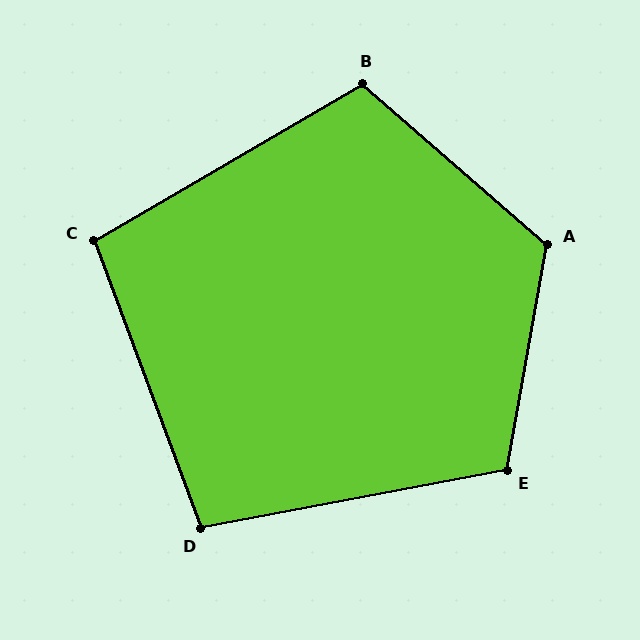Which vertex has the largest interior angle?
A, at approximately 121 degrees.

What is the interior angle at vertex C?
Approximately 100 degrees (obtuse).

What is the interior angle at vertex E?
Approximately 111 degrees (obtuse).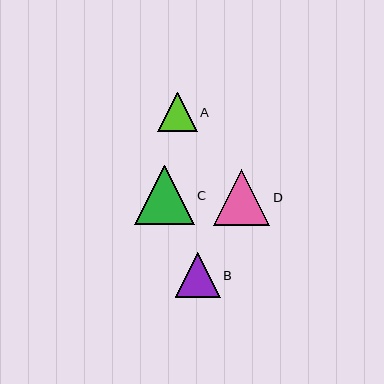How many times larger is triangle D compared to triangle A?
Triangle D is approximately 1.4 times the size of triangle A.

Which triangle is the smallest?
Triangle A is the smallest with a size of approximately 39 pixels.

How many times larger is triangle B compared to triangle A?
Triangle B is approximately 1.1 times the size of triangle A.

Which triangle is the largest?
Triangle C is the largest with a size of approximately 59 pixels.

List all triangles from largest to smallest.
From largest to smallest: C, D, B, A.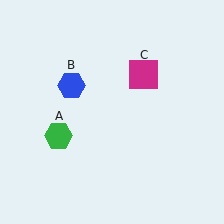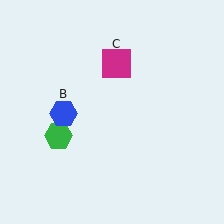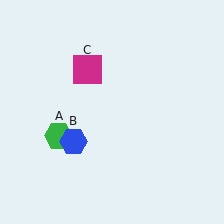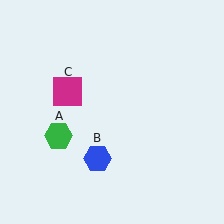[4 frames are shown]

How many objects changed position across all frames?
2 objects changed position: blue hexagon (object B), magenta square (object C).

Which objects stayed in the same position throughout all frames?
Green hexagon (object A) remained stationary.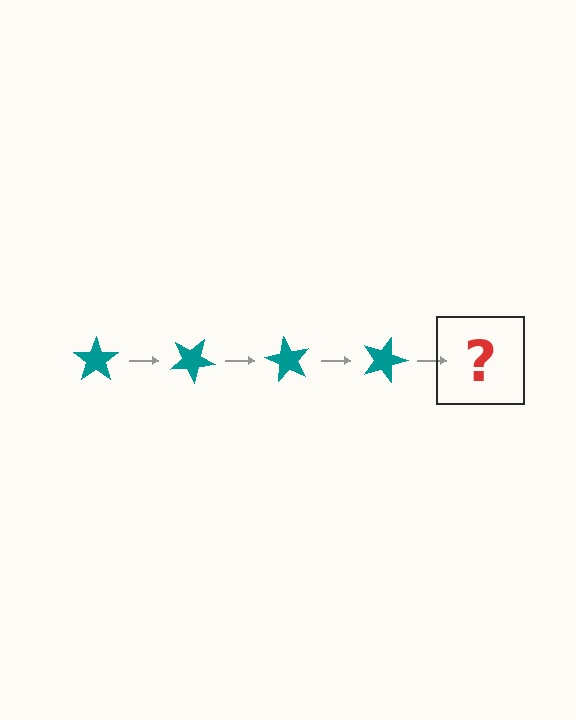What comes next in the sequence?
The next element should be a teal star rotated 120 degrees.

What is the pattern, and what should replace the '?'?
The pattern is that the star rotates 30 degrees each step. The '?' should be a teal star rotated 120 degrees.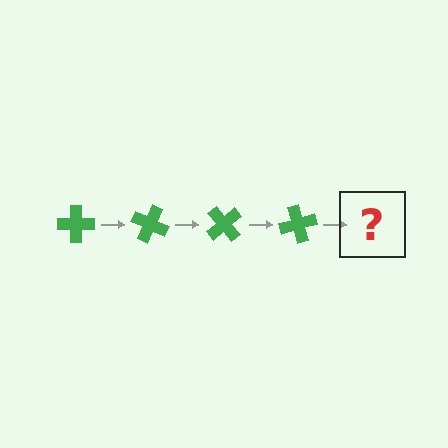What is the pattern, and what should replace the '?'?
The pattern is that the cross rotates 25 degrees each step. The '?' should be a green cross rotated 100 degrees.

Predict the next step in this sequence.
The next step is a green cross rotated 100 degrees.